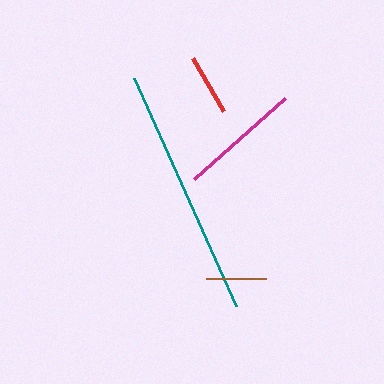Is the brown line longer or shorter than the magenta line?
The magenta line is longer than the brown line.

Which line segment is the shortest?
The brown line is the shortest at approximately 61 pixels.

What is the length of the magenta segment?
The magenta segment is approximately 122 pixels long.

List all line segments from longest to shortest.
From longest to shortest: teal, magenta, red, brown.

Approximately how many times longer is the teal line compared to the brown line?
The teal line is approximately 4.1 times the length of the brown line.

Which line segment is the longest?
The teal line is the longest at approximately 250 pixels.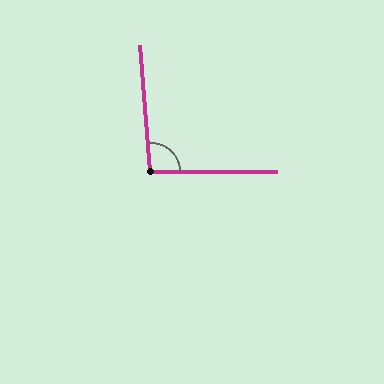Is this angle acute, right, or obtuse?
It is approximately a right angle.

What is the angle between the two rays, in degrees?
Approximately 95 degrees.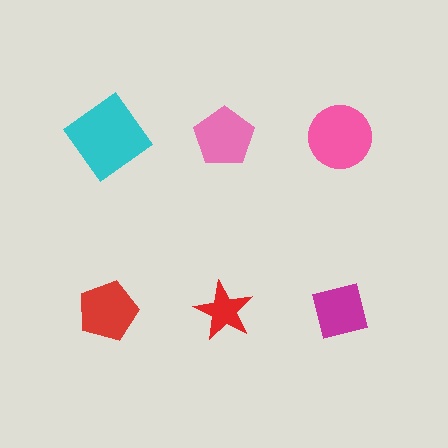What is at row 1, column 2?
A pink pentagon.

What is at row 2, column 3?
A magenta square.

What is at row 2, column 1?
A red pentagon.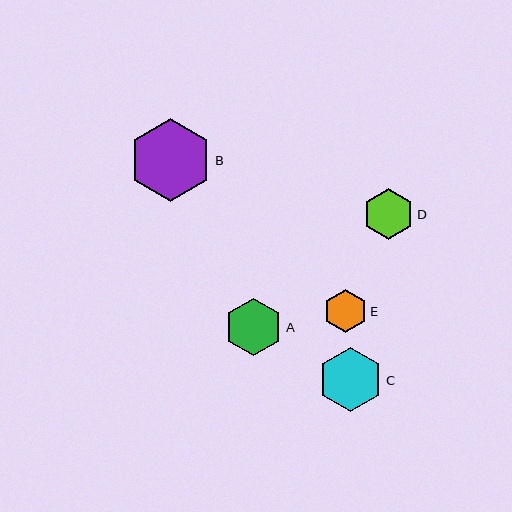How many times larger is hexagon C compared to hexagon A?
Hexagon C is approximately 1.1 times the size of hexagon A.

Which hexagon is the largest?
Hexagon B is the largest with a size of approximately 84 pixels.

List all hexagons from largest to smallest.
From largest to smallest: B, C, A, D, E.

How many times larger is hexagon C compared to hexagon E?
Hexagon C is approximately 1.5 times the size of hexagon E.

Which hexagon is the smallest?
Hexagon E is the smallest with a size of approximately 44 pixels.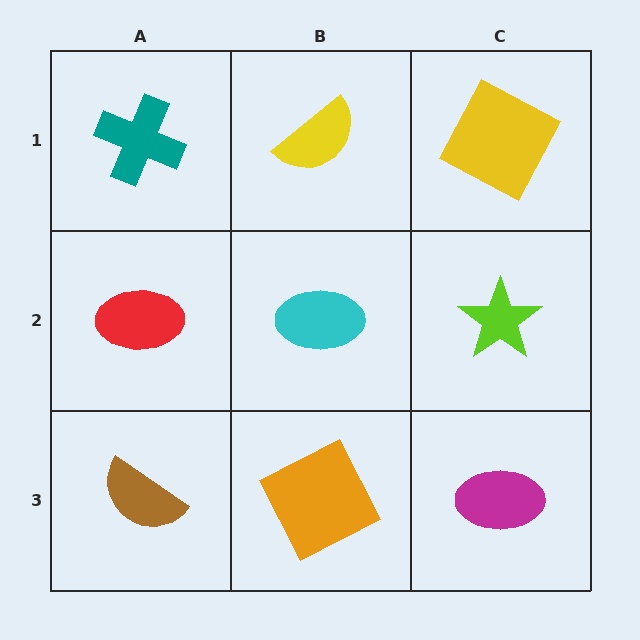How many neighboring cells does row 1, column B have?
3.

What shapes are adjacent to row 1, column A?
A red ellipse (row 2, column A), a yellow semicircle (row 1, column B).